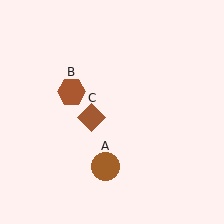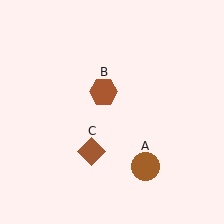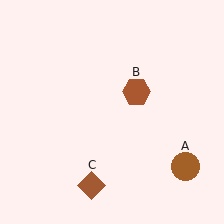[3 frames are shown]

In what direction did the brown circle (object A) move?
The brown circle (object A) moved right.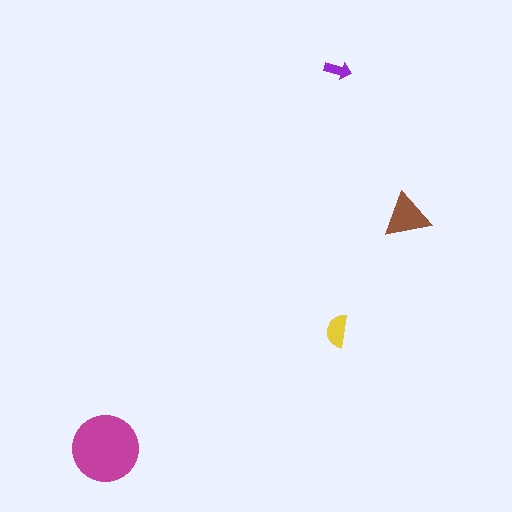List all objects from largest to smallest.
The magenta circle, the brown triangle, the yellow semicircle, the purple arrow.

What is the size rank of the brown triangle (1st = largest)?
2nd.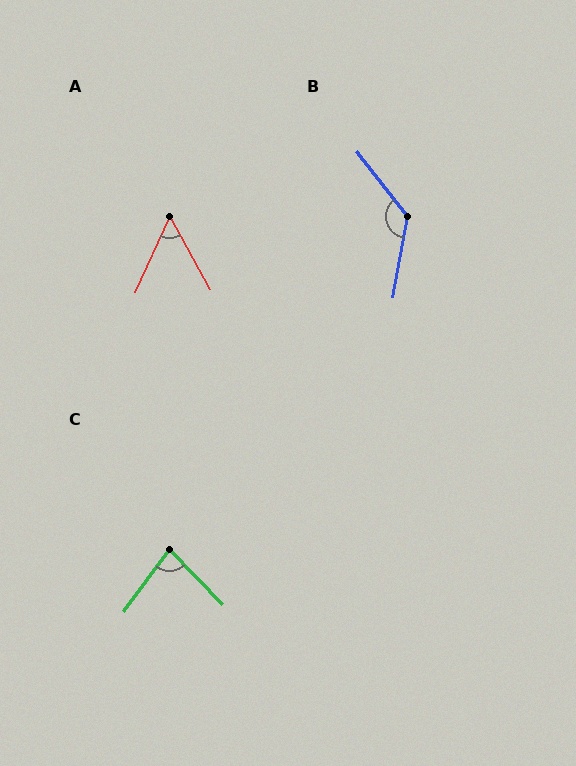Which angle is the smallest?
A, at approximately 54 degrees.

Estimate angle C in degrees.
Approximately 80 degrees.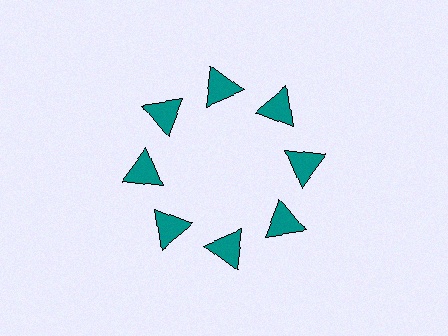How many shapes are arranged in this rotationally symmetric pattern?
There are 8 shapes, arranged in 8 groups of 1.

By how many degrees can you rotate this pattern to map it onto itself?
The pattern maps onto itself every 45 degrees of rotation.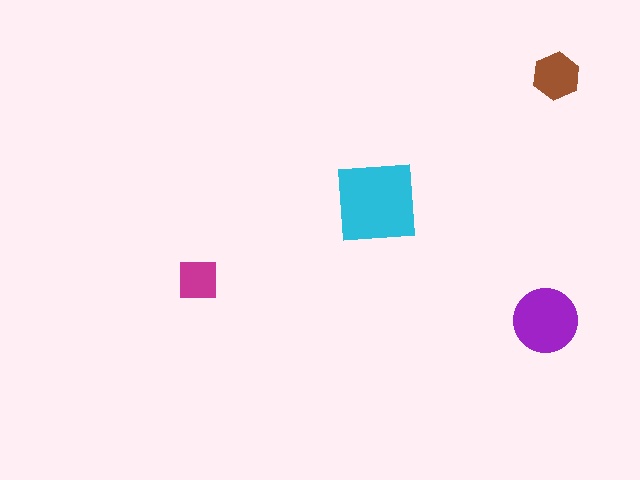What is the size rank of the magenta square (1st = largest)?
4th.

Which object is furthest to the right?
The brown hexagon is rightmost.